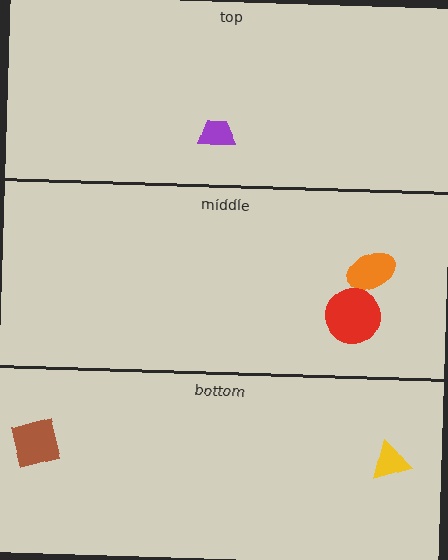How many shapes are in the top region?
1.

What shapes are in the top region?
The purple trapezoid.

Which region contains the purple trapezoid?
The top region.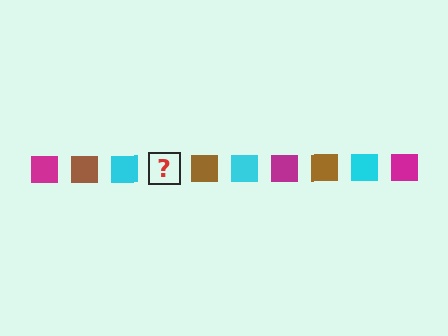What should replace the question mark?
The question mark should be replaced with a magenta square.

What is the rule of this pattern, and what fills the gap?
The rule is that the pattern cycles through magenta, brown, cyan squares. The gap should be filled with a magenta square.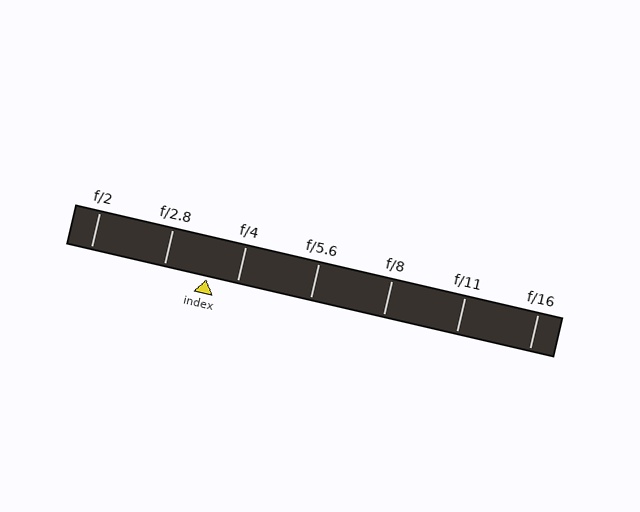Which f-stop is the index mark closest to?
The index mark is closest to f/4.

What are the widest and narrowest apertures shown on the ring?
The widest aperture shown is f/2 and the narrowest is f/16.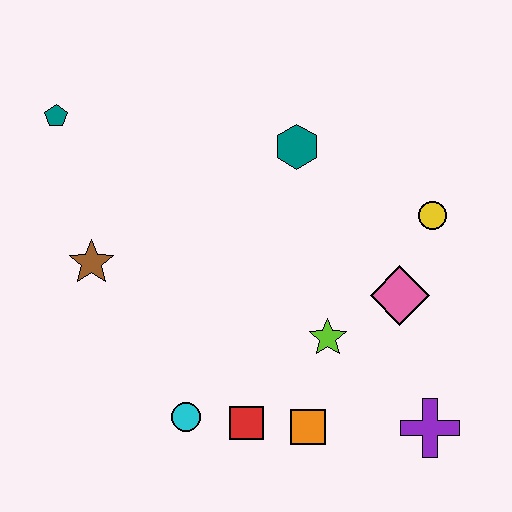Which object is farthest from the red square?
The teal pentagon is farthest from the red square.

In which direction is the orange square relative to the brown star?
The orange square is to the right of the brown star.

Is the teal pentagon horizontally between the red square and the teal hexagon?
No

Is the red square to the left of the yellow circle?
Yes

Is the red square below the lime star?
Yes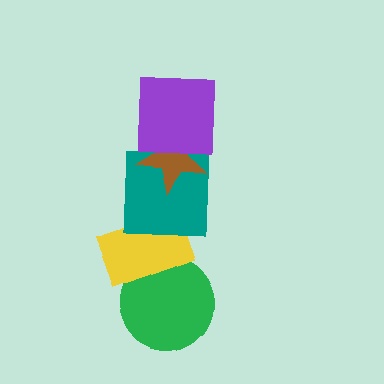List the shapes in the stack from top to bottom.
From top to bottom: the purple square, the brown star, the teal square, the yellow rectangle, the green circle.